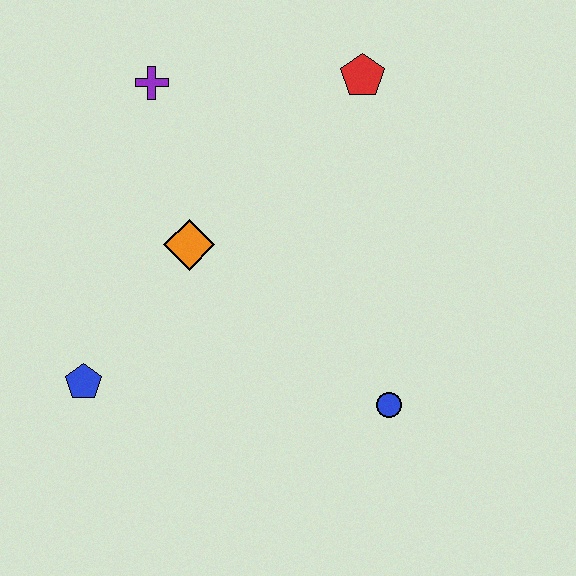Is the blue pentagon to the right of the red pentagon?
No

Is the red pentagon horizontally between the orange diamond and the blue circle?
Yes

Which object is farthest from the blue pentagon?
The red pentagon is farthest from the blue pentagon.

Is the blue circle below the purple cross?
Yes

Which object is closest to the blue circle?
The orange diamond is closest to the blue circle.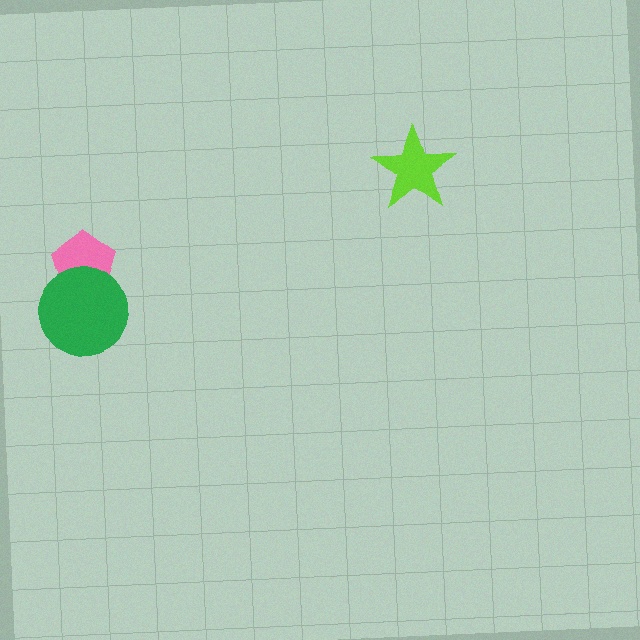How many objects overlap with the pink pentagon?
1 object overlaps with the pink pentagon.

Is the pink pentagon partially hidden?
Yes, it is partially covered by another shape.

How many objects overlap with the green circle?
1 object overlaps with the green circle.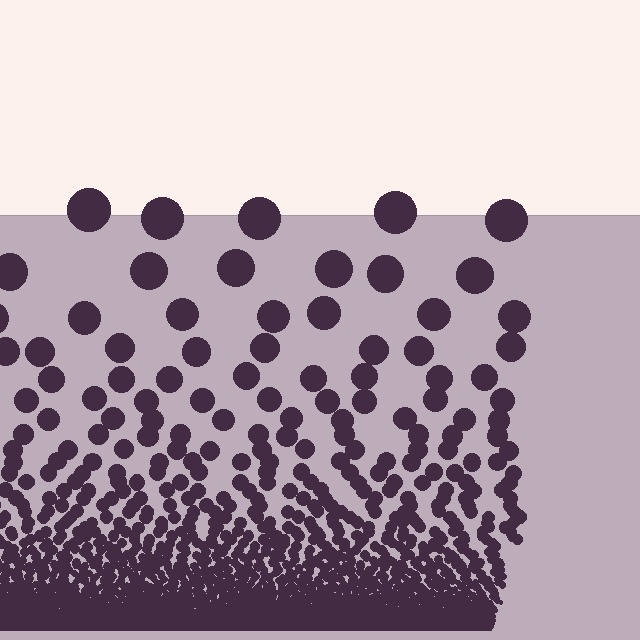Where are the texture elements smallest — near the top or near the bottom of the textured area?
Near the bottom.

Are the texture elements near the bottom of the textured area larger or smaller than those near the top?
Smaller. The gradient is inverted — elements near the bottom are smaller and denser.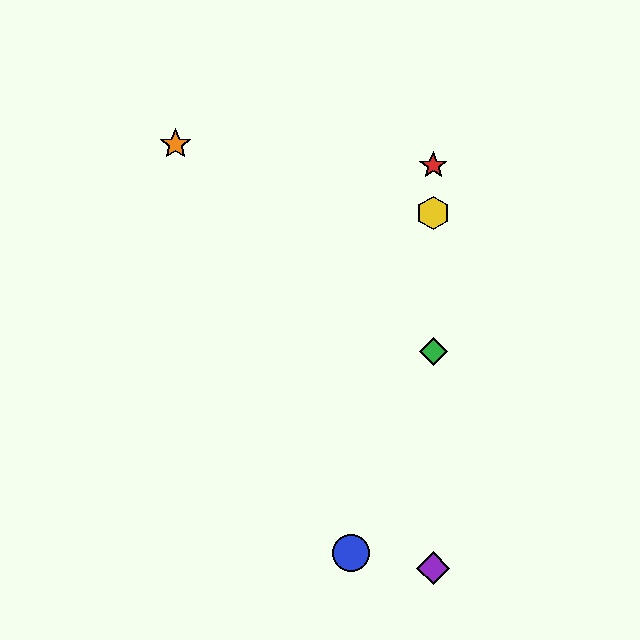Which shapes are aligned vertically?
The red star, the green diamond, the yellow hexagon, the purple diamond are aligned vertically.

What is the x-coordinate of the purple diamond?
The purple diamond is at x≈433.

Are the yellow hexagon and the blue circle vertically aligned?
No, the yellow hexagon is at x≈433 and the blue circle is at x≈351.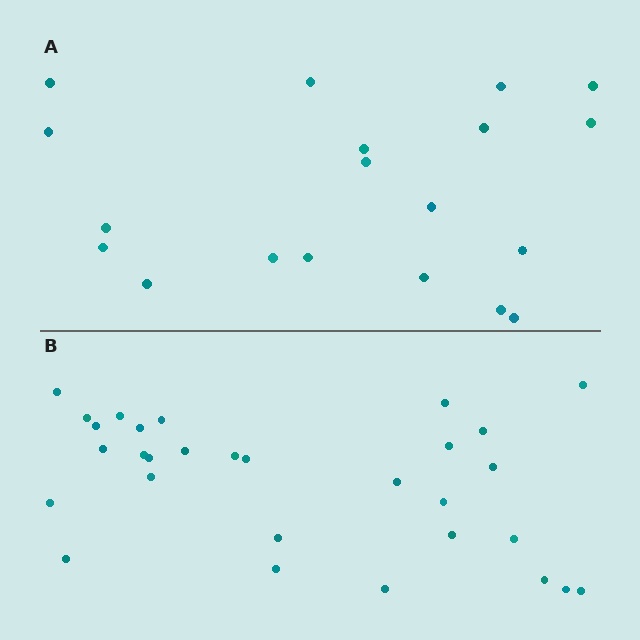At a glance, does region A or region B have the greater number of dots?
Region B (the bottom region) has more dots.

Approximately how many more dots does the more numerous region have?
Region B has roughly 12 or so more dots than region A.